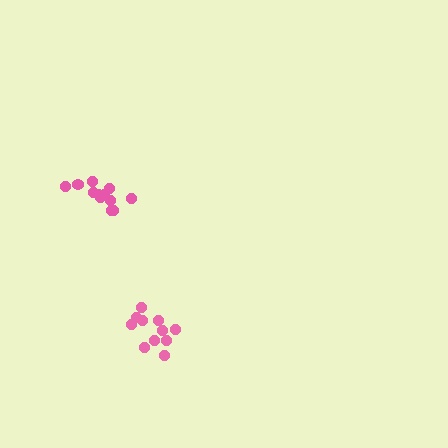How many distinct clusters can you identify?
There are 2 distinct clusters.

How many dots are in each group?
Group 1: 11 dots, Group 2: 12 dots (23 total).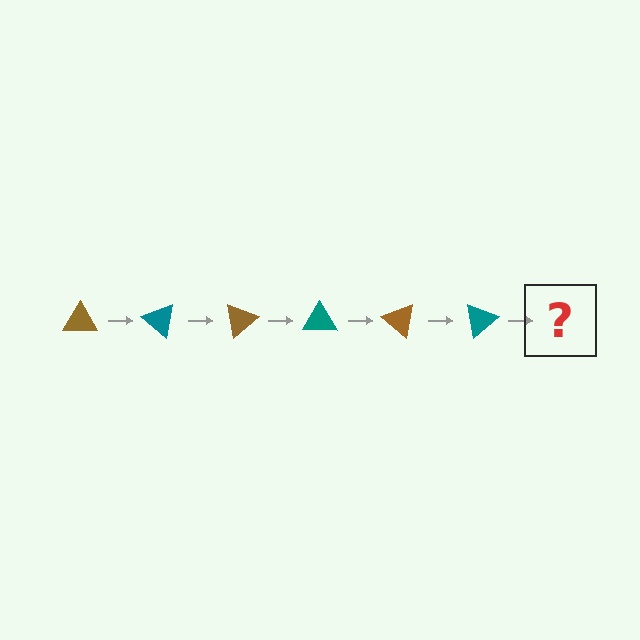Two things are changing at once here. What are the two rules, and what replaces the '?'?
The two rules are that it rotates 40 degrees each step and the color cycles through brown and teal. The '?' should be a brown triangle, rotated 240 degrees from the start.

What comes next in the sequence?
The next element should be a brown triangle, rotated 240 degrees from the start.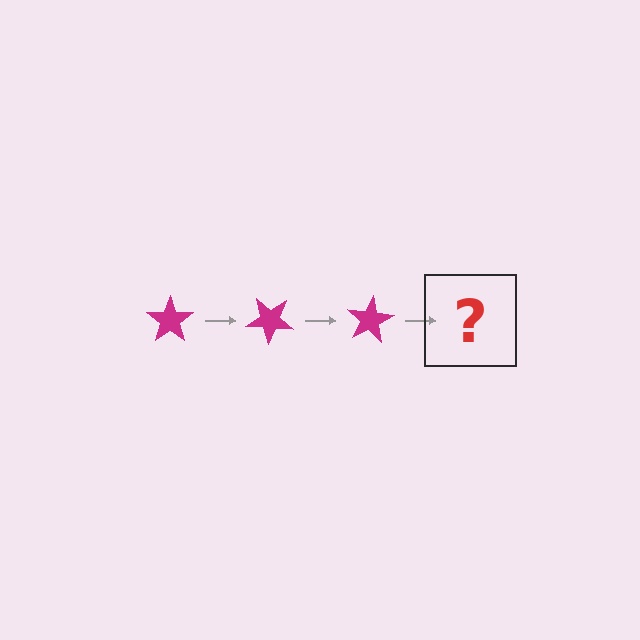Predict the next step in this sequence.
The next step is a magenta star rotated 120 degrees.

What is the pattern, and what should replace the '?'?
The pattern is that the star rotates 40 degrees each step. The '?' should be a magenta star rotated 120 degrees.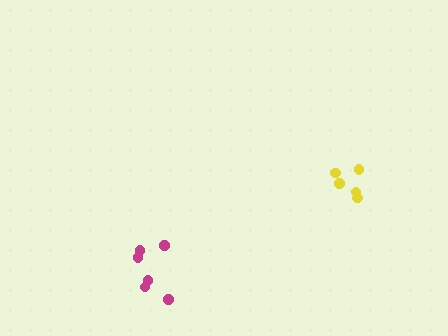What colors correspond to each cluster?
The clusters are colored: yellow, magenta.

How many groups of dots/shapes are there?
There are 2 groups.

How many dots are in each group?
Group 1: 5 dots, Group 2: 6 dots (11 total).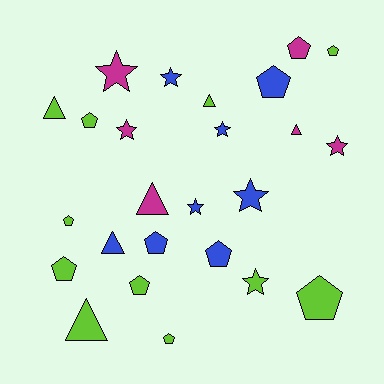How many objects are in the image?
There are 25 objects.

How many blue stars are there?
There are 4 blue stars.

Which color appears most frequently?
Lime, with 11 objects.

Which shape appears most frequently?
Pentagon, with 11 objects.